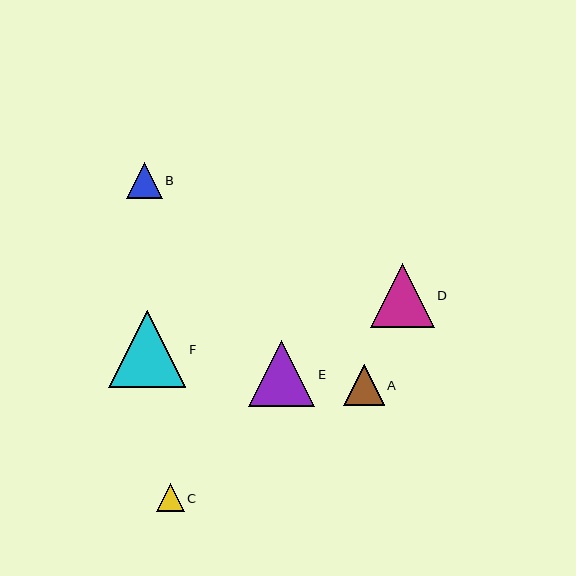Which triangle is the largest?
Triangle F is the largest with a size of approximately 77 pixels.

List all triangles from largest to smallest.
From largest to smallest: F, E, D, A, B, C.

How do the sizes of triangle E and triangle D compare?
Triangle E and triangle D are approximately the same size.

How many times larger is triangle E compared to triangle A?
Triangle E is approximately 1.6 times the size of triangle A.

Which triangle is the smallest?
Triangle C is the smallest with a size of approximately 28 pixels.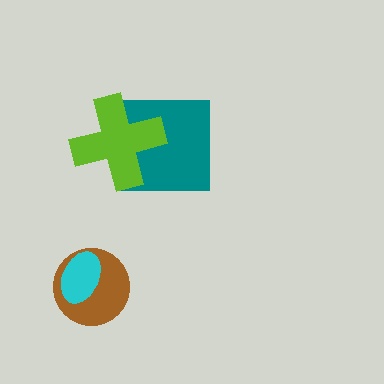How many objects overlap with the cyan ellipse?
1 object overlaps with the cyan ellipse.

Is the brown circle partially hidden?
Yes, it is partially covered by another shape.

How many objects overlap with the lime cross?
1 object overlaps with the lime cross.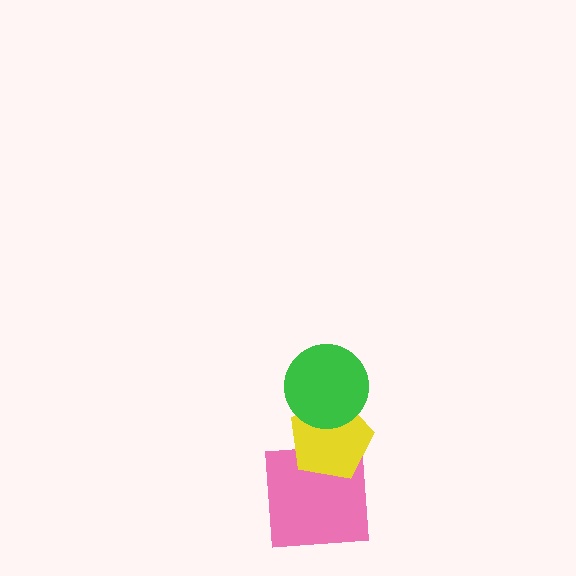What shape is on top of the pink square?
The yellow pentagon is on top of the pink square.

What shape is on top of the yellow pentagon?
The green circle is on top of the yellow pentagon.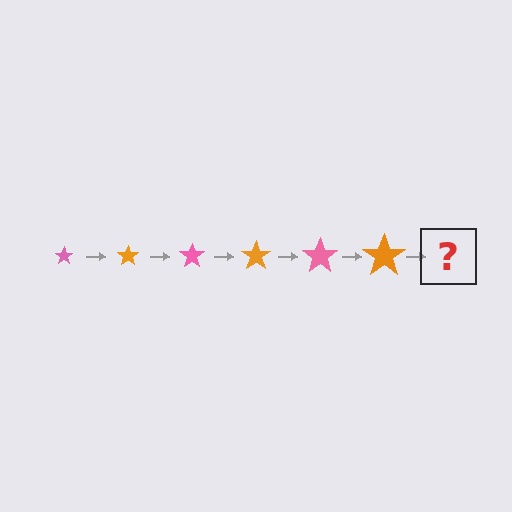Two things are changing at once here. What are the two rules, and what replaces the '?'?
The two rules are that the star grows larger each step and the color cycles through pink and orange. The '?' should be a pink star, larger than the previous one.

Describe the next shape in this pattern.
It should be a pink star, larger than the previous one.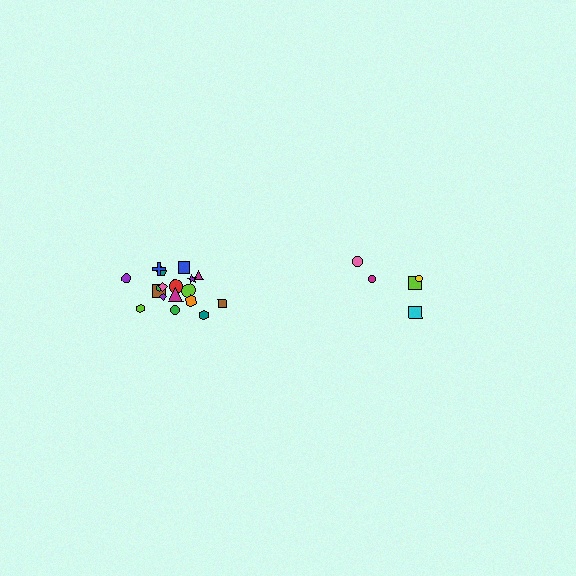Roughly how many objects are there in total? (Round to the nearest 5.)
Roughly 25 objects in total.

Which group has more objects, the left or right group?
The left group.